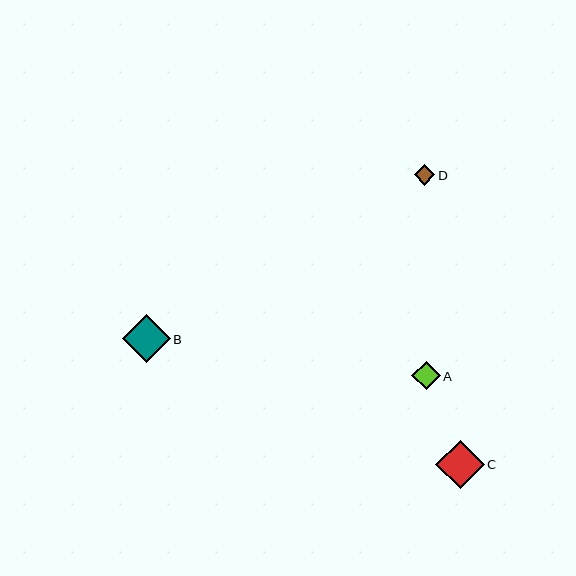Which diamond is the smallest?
Diamond D is the smallest with a size of approximately 21 pixels.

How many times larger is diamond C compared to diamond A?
Diamond C is approximately 1.7 times the size of diamond A.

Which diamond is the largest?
Diamond C is the largest with a size of approximately 48 pixels.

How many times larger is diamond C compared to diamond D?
Diamond C is approximately 2.3 times the size of diamond D.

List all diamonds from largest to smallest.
From largest to smallest: C, B, A, D.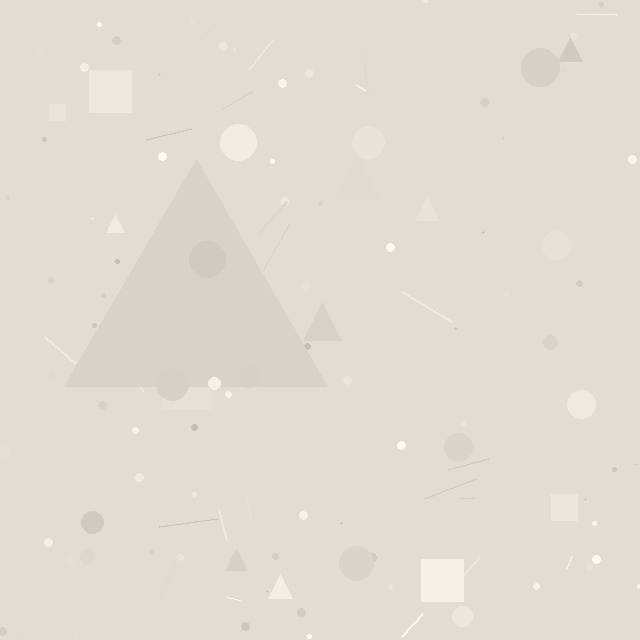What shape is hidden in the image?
A triangle is hidden in the image.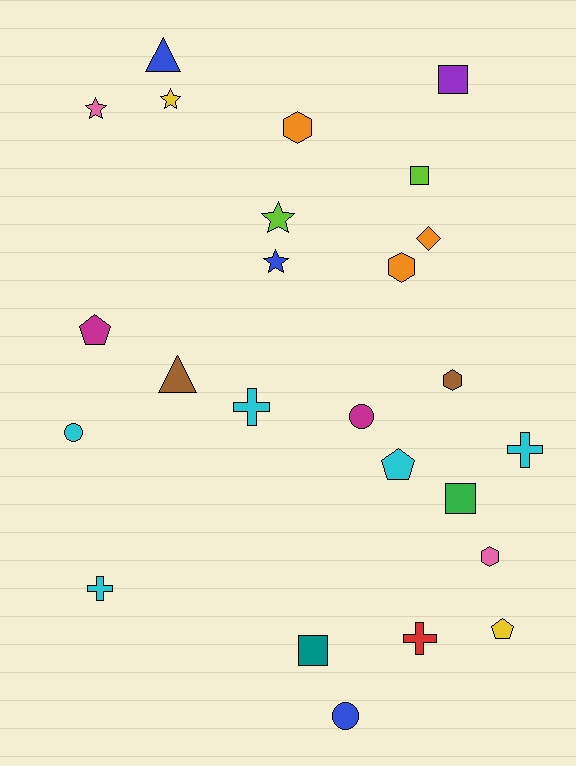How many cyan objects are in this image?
There are 5 cyan objects.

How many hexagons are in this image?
There are 4 hexagons.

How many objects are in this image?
There are 25 objects.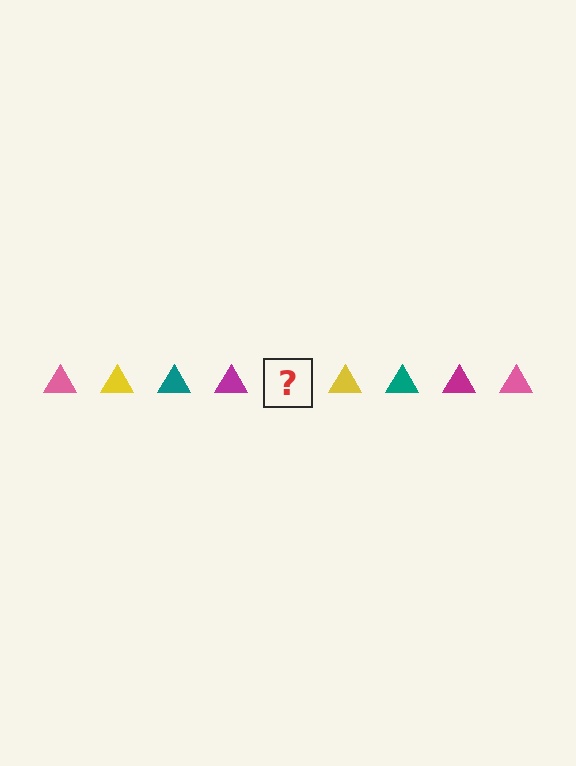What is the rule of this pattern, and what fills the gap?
The rule is that the pattern cycles through pink, yellow, teal, magenta triangles. The gap should be filled with a pink triangle.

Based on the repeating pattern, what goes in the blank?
The blank should be a pink triangle.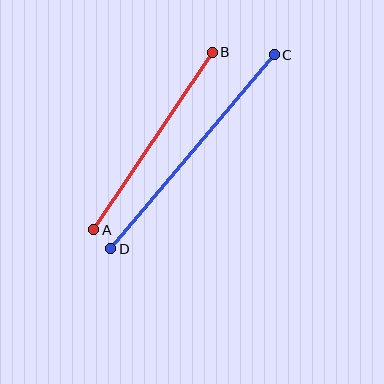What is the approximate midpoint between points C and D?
The midpoint is at approximately (192, 152) pixels.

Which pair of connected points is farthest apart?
Points C and D are farthest apart.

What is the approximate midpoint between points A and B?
The midpoint is at approximately (153, 141) pixels.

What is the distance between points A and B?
The distance is approximately 213 pixels.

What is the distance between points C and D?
The distance is approximately 254 pixels.